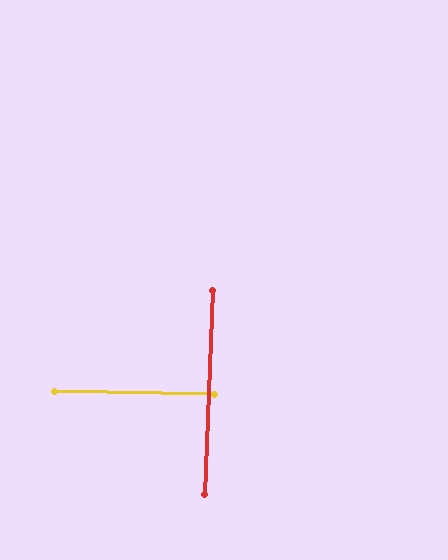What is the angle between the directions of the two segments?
Approximately 89 degrees.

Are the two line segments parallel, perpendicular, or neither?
Perpendicular — they meet at approximately 89°.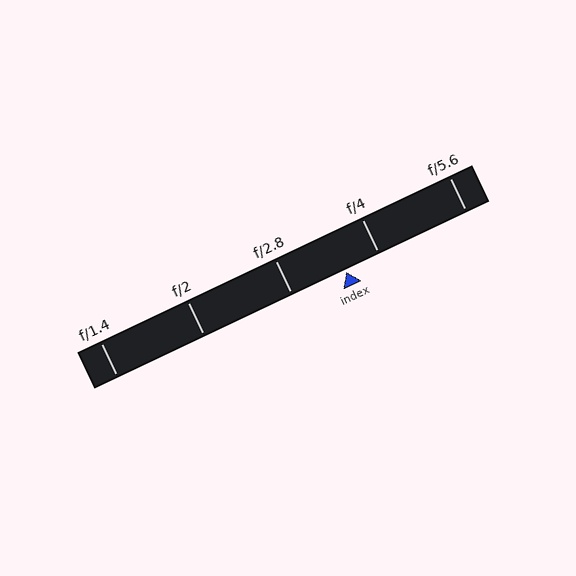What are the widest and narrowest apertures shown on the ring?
The widest aperture shown is f/1.4 and the narrowest is f/5.6.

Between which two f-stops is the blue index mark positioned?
The index mark is between f/2.8 and f/4.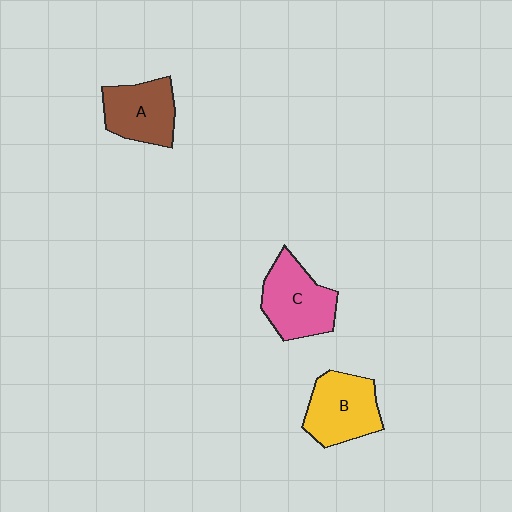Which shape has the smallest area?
Shape A (brown).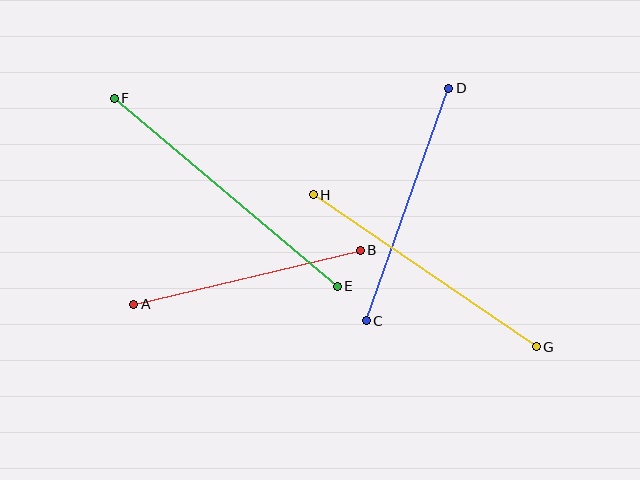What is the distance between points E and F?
The distance is approximately 292 pixels.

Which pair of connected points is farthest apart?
Points E and F are farthest apart.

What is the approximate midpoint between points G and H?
The midpoint is at approximately (425, 271) pixels.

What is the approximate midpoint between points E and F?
The midpoint is at approximately (226, 192) pixels.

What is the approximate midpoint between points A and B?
The midpoint is at approximately (247, 277) pixels.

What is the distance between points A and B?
The distance is approximately 233 pixels.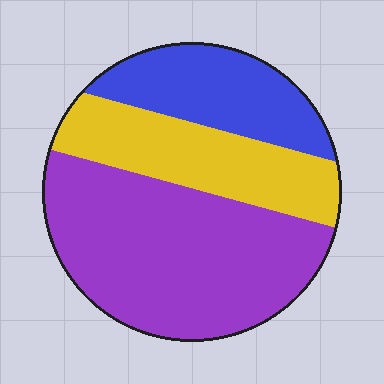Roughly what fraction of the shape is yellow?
Yellow covers about 25% of the shape.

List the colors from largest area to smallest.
From largest to smallest: purple, yellow, blue.